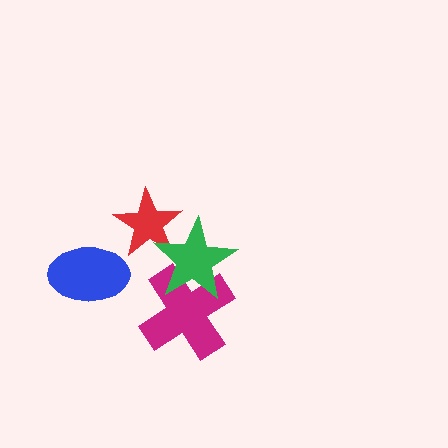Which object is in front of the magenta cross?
The green star is in front of the magenta cross.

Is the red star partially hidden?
Yes, it is partially covered by another shape.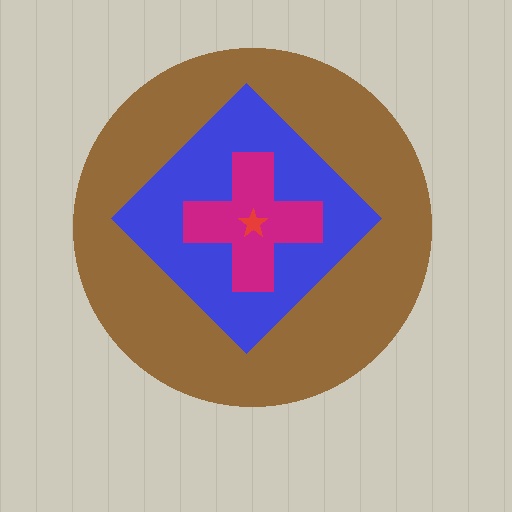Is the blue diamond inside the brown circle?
Yes.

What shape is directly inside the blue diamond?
The magenta cross.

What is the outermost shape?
The brown circle.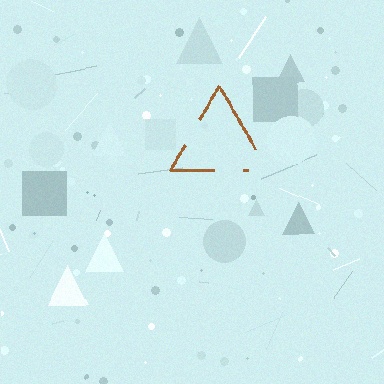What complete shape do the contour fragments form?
The contour fragments form a triangle.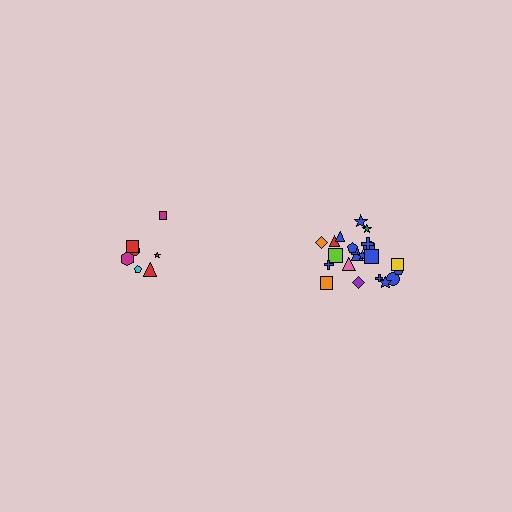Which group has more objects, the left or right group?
The right group.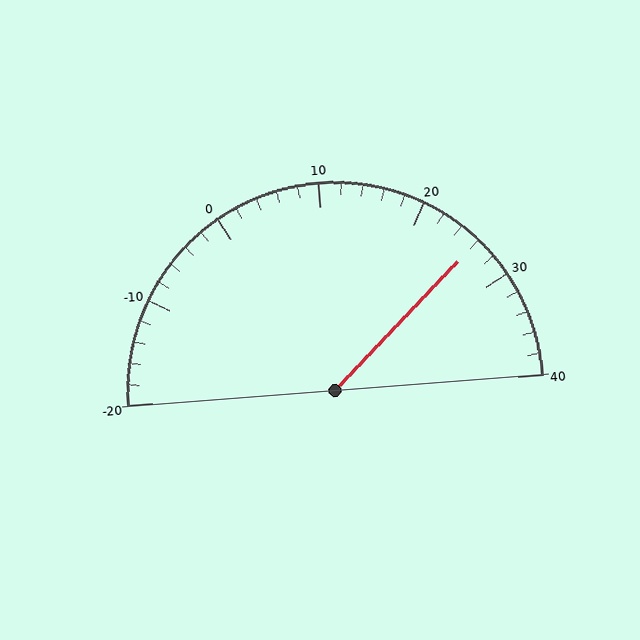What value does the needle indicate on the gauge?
The needle indicates approximately 26.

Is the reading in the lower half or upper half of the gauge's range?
The reading is in the upper half of the range (-20 to 40).